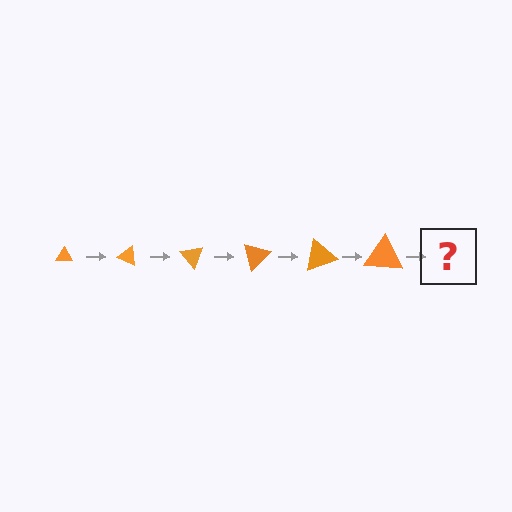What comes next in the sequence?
The next element should be a triangle, larger than the previous one and rotated 150 degrees from the start.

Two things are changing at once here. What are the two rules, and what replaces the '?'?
The two rules are that the triangle grows larger each step and it rotates 25 degrees each step. The '?' should be a triangle, larger than the previous one and rotated 150 degrees from the start.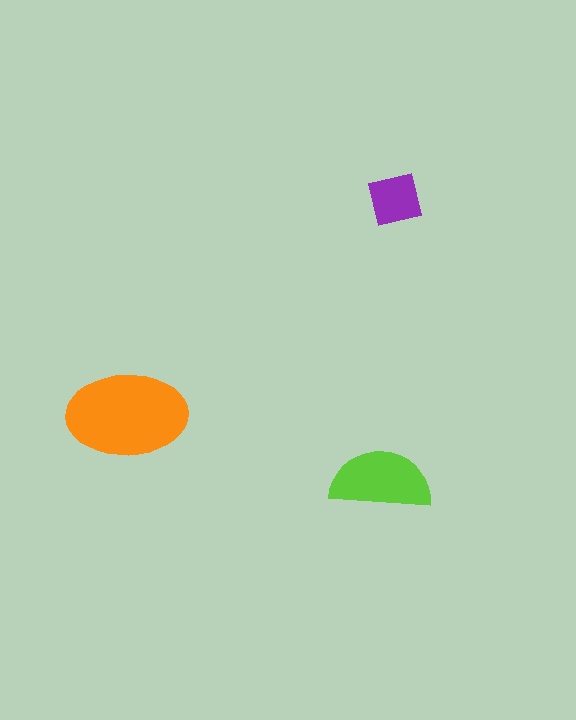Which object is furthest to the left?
The orange ellipse is leftmost.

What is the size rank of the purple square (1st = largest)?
3rd.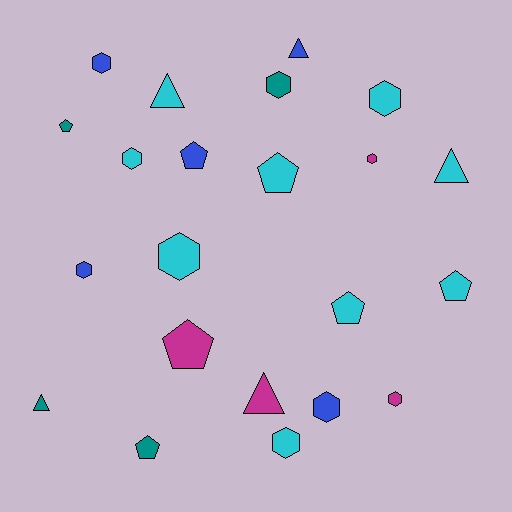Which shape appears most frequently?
Hexagon, with 10 objects.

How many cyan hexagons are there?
There are 4 cyan hexagons.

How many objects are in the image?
There are 22 objects.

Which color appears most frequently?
Cyan, with 9 objects.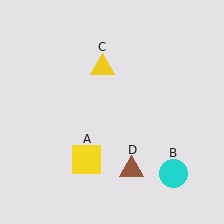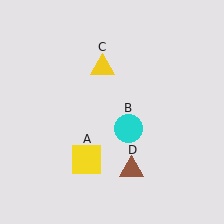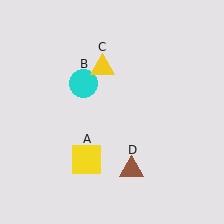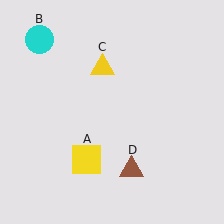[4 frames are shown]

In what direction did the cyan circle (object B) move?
The cyan circle (object B) moved up and to the left.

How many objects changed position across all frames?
1 object changed position: cyan circle (object B).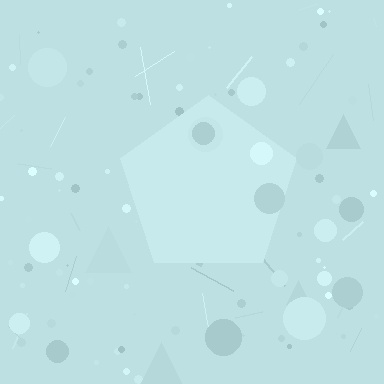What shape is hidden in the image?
A pentagon is hidden in the image.